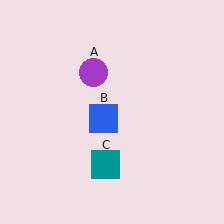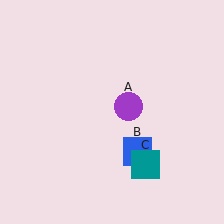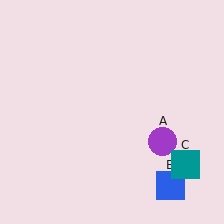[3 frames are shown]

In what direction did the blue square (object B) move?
The blue square (object B) moved down and to the right.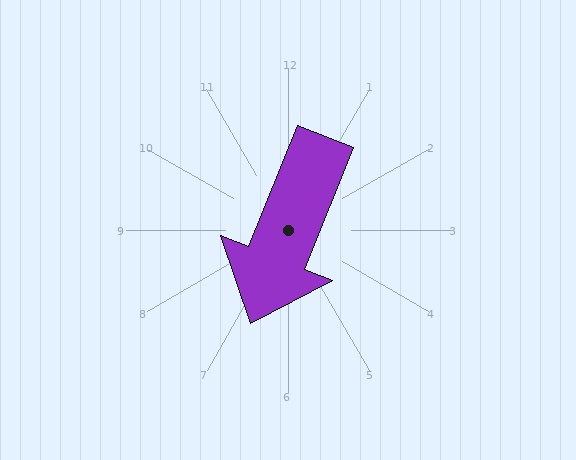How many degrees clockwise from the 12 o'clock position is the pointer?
Approximately 202 degrees.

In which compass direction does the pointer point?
South.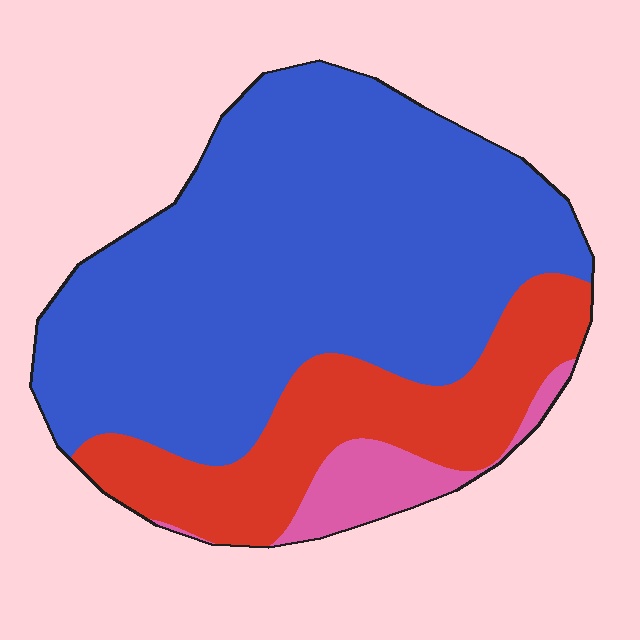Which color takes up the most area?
Blue, at roughly 70%.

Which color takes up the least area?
Pink, at roughly 5%.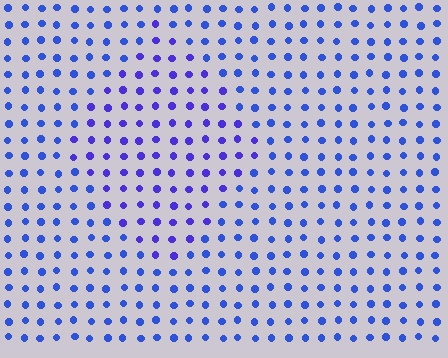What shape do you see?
I see a diamond.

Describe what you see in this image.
The image is filled with small blue elements in a uniform arrangement. A diamond-shaped region is visible where the elements are tinted to a slightly different hue, forming a subtle color boundary.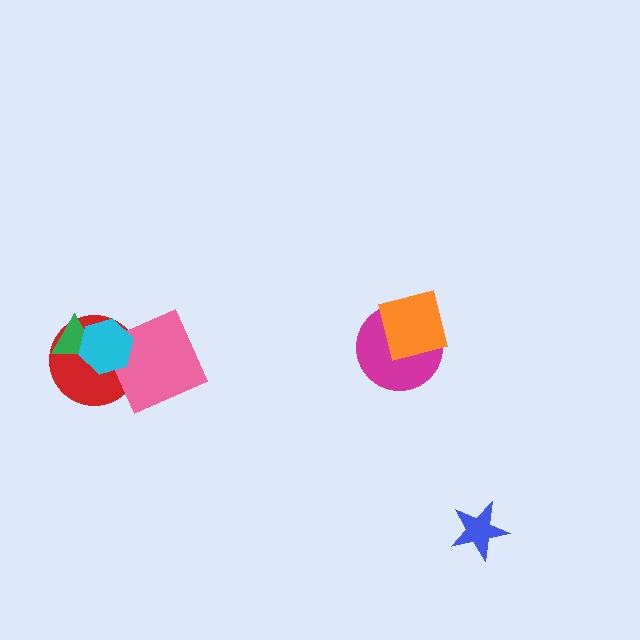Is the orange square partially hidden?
No, no other shape covers it.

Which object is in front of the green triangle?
The cyan hexagon is in front of the green triangle.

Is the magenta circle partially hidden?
Yes, it is partially covered by another shape.